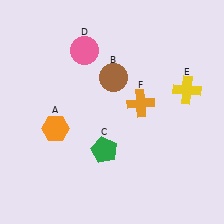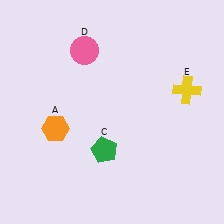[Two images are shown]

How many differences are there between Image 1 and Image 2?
There are 2 differences between the two images.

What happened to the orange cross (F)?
The orange cross (F) was removed in Image 2. It was in the top-right area of Image 1.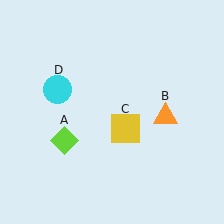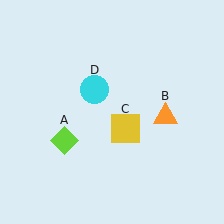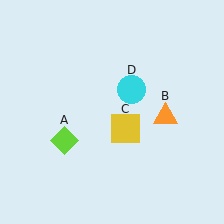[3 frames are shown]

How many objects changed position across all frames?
1 object changed position: cyan circle (object D).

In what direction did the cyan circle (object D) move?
The cyan circle (object D) moved right.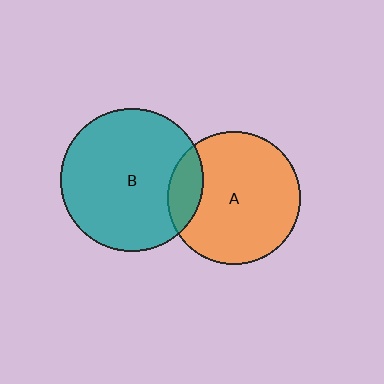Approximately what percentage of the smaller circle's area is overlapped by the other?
Approximately 15%.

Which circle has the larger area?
Circle B (teal).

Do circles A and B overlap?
Yes.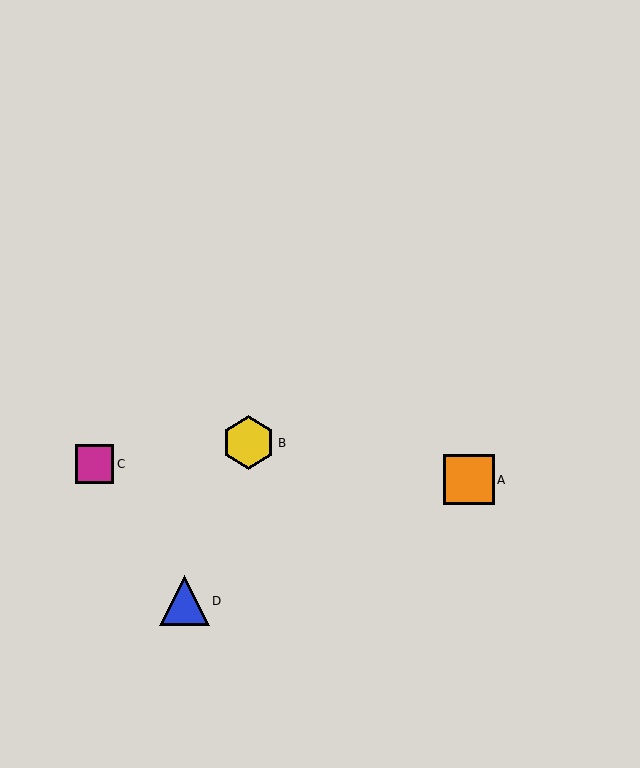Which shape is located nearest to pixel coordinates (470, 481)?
The orange square (labeled A) at (469, 480) is nearest to that location.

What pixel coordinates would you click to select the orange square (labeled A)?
Click at (469, 480) to select the orange square A.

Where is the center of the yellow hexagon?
The center of the yellow hexagon is at (249, 443).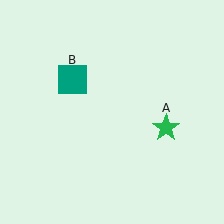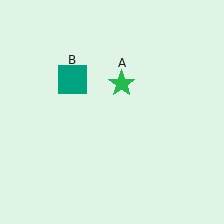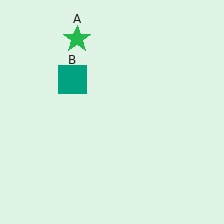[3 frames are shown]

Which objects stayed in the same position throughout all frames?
Teal square (object B) remained stationary.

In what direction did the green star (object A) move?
The green star (object A) moved up and to the left.